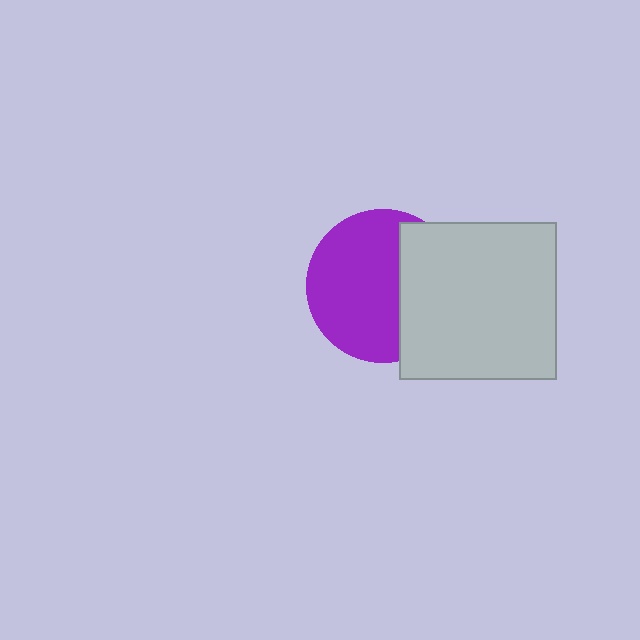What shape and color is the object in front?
The object in front is a light gray square.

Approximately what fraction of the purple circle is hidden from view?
Roughly 36% of the purple circle is hidden behind the light gray square.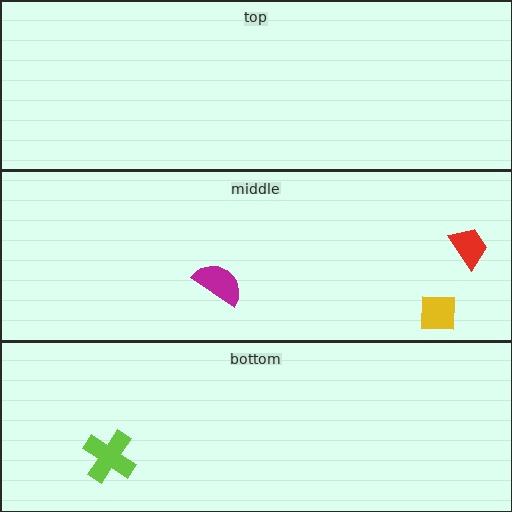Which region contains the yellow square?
The middle region.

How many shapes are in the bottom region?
1.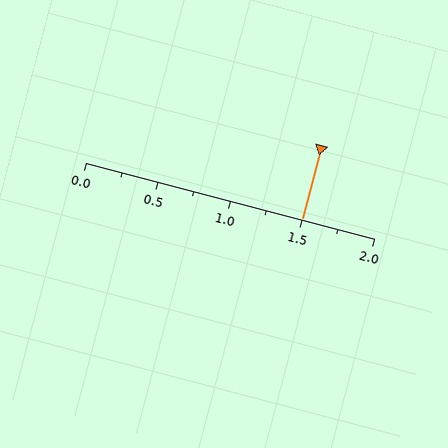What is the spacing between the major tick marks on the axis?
The major ticks are spaced 0.5 apart.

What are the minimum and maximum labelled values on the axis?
The axis runs from 0.0 to 2.0.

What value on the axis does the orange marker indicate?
The marker indicates approximately 1.5.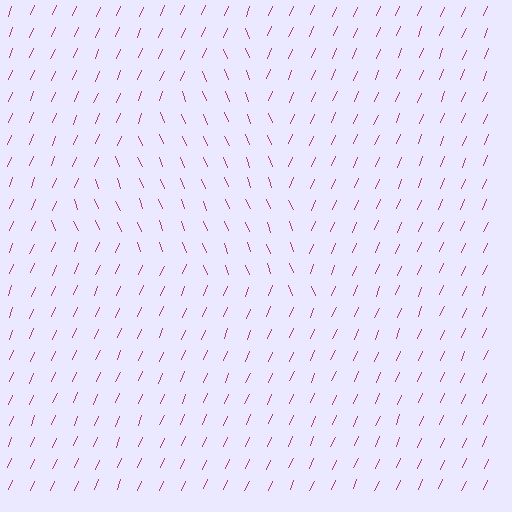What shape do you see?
I see a triangle.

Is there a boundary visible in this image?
Yes, there is a texture boundary formed by a change in line orientation.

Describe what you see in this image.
The image is filled with small magenta line segments. A triangle region in the image has lines oriented differently from the surrounding lines, creating a visible texture boundary.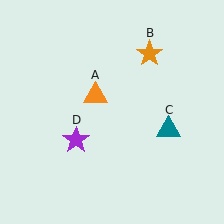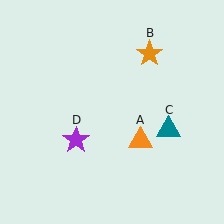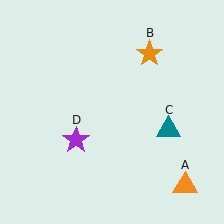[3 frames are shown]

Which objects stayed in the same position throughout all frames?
Orange star (object B) and teal triangle (object C) and purple star (object D) remained stationary.